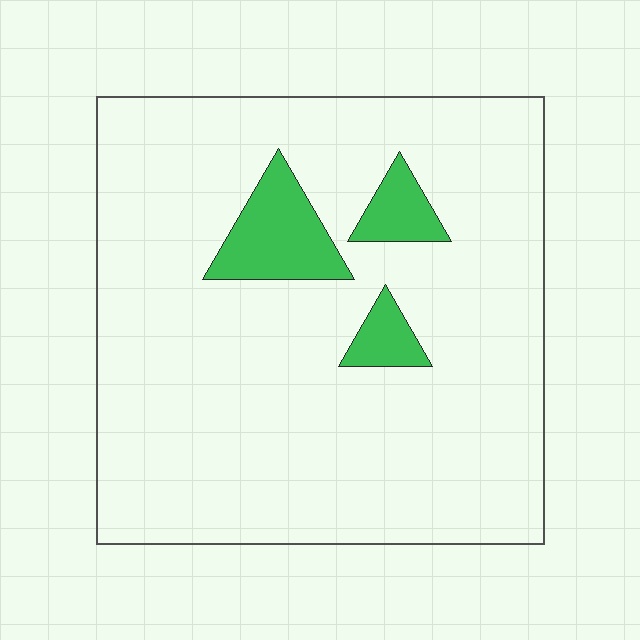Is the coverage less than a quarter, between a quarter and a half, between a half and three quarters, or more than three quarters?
Less than a quarter.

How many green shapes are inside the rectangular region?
3.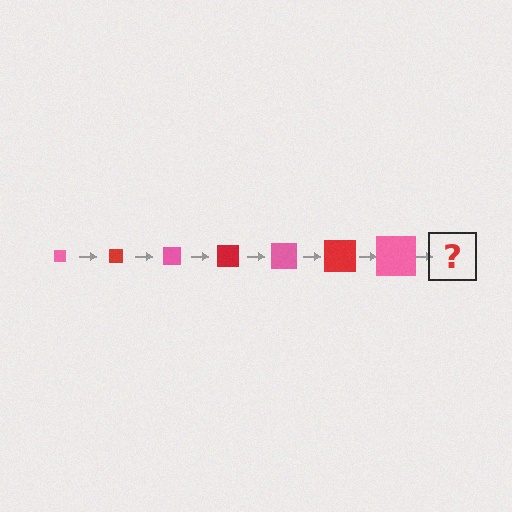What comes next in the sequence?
The next element should be a red square, larger than the previous one.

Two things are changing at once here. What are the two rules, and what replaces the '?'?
The two rules are that the square grows larger each step and the color cycles through pink and red. The '?' should be a red square, larger than the previous one.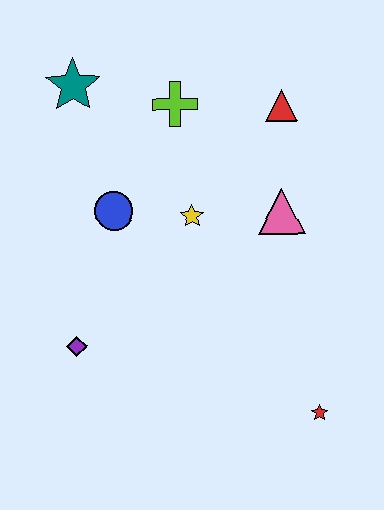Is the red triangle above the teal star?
No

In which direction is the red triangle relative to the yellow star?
The red triangle is above the yellow star.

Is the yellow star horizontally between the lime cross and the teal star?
No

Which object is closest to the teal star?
The lime cross is closest to the teal star.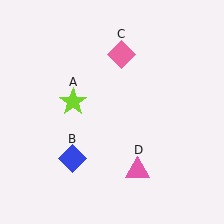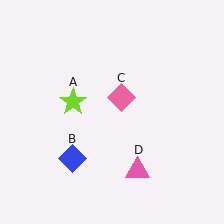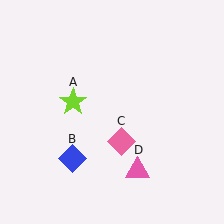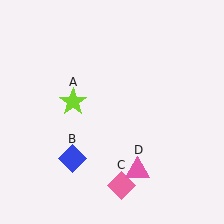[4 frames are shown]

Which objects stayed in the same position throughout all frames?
Lime star (object A) and blue diamond (object B) and pink triangle (object D) remained stationary.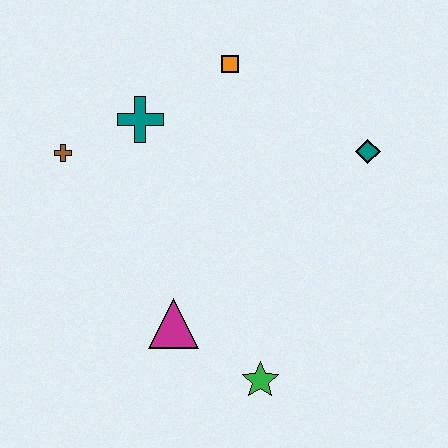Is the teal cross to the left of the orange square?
Yes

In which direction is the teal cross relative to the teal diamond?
The teal cross is to the left of the teal diamond.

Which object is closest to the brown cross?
The teal cross is closest to the brown cross.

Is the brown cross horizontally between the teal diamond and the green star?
No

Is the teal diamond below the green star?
No